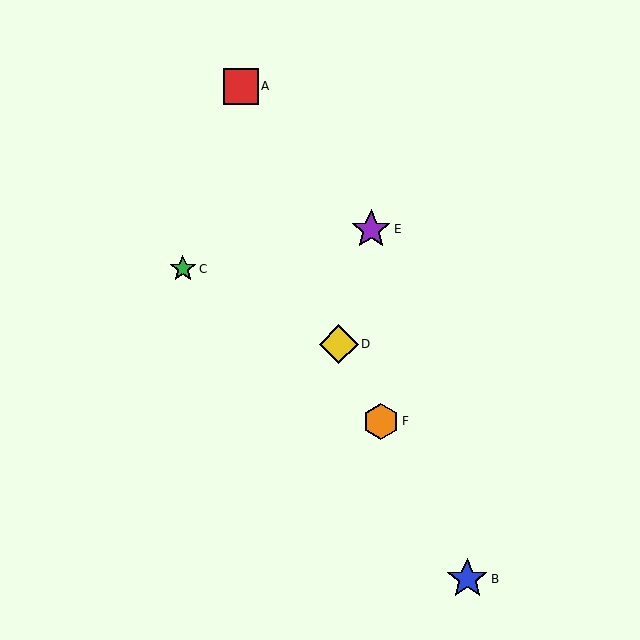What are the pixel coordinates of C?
Object C is at (183, 269).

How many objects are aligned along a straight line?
3 objects (B, D, F) are aligned along a straight line.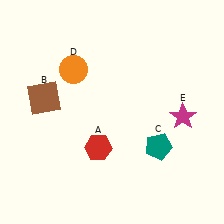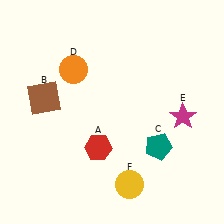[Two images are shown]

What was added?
A yellow circle (F) was added in Image 2.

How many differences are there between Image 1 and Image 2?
There is 1 difference between the two images.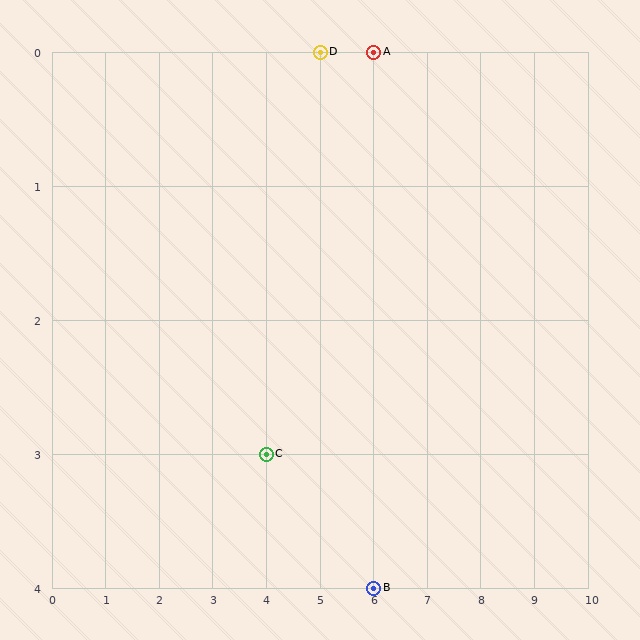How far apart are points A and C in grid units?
Points A and C are 2 columns and 3 rows apart (about 3.6 grid units diagonally).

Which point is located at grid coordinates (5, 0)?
Point D is at (5, 0).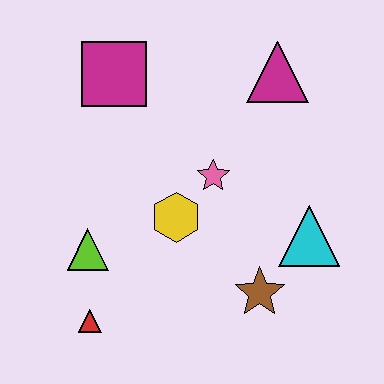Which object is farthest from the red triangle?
The magenta triangle is farthest from the red triangle.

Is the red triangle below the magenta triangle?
Yes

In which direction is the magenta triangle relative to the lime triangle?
The magenta triangle is to the right of the lime triangle.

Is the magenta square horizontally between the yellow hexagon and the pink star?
No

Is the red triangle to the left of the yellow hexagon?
Yes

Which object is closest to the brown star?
The cyan triangle is closest to the brown star.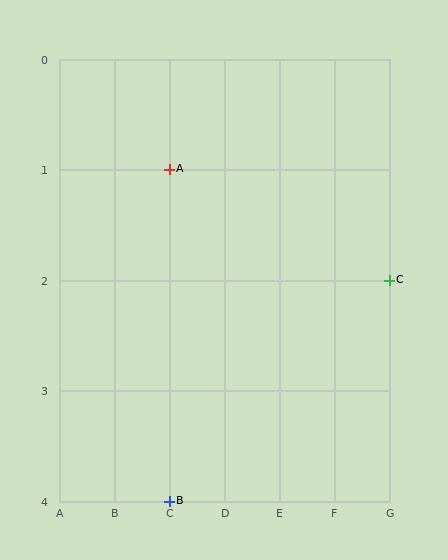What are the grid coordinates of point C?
Point C is at grid coordinates (G, 2).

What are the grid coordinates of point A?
Point A is at grid coordinates (C, 1).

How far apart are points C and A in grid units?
Points C and A are 4 columns and 1 row apart (about 4.1 grid units diagonally).